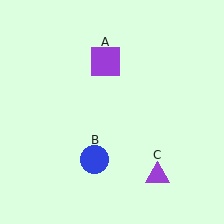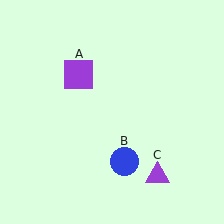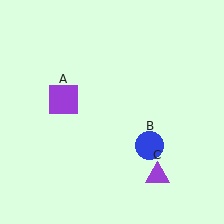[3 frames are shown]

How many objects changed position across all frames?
2 objects changed position: purple square (object A), blue circle (object B).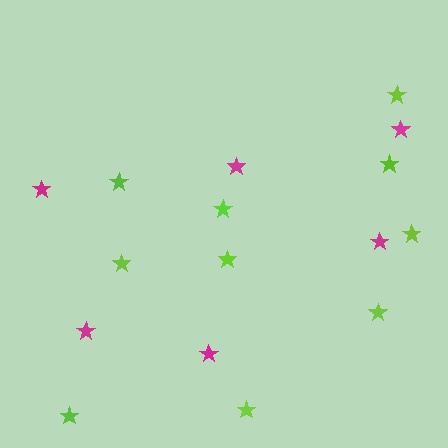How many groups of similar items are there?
There are 2 groups: one group of magenta stars (6) and one group of lime stars (10).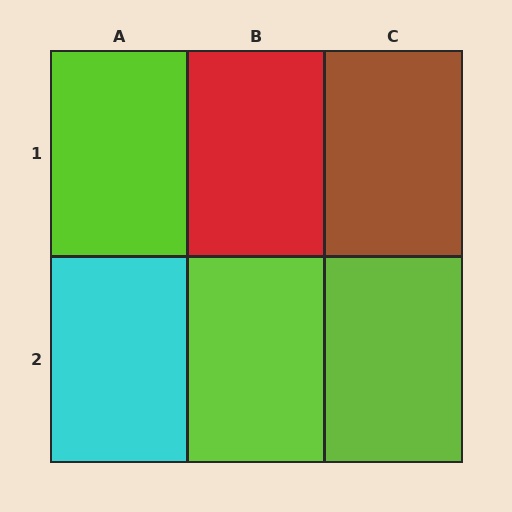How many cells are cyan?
1 cell is cyan.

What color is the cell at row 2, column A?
Cyan.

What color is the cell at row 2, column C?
Lime.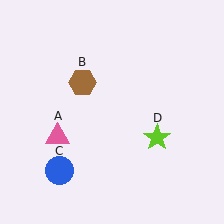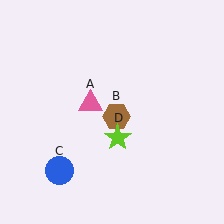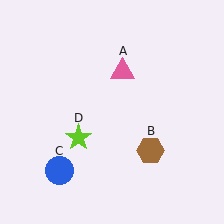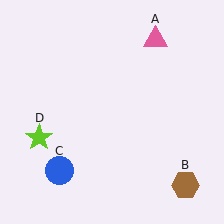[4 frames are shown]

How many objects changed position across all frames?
3 objects changed position: pink triangle (object A), brown hexagon (object B), lime star (object D).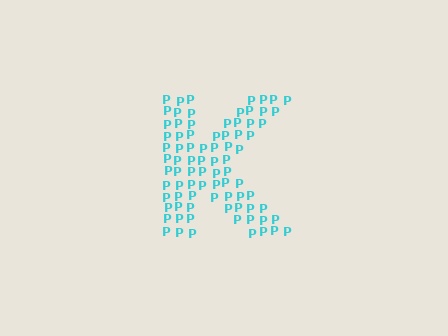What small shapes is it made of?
It is made of small letter P's.